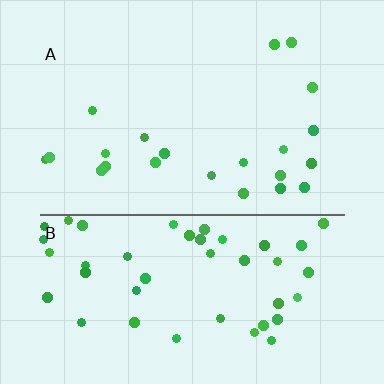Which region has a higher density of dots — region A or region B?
B (the bottom).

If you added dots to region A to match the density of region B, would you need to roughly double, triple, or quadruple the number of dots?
Approximately double.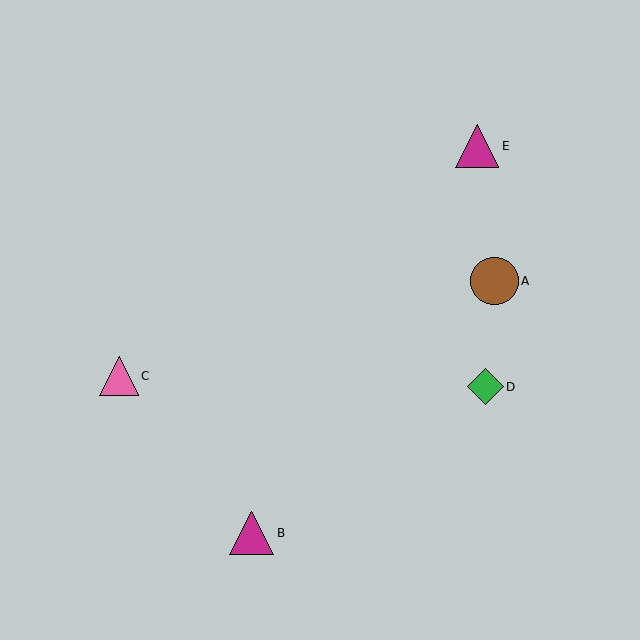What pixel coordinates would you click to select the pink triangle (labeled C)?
Click at (119, 376) to select the pink triangle C.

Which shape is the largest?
The brown circle (labeled A) is the largest.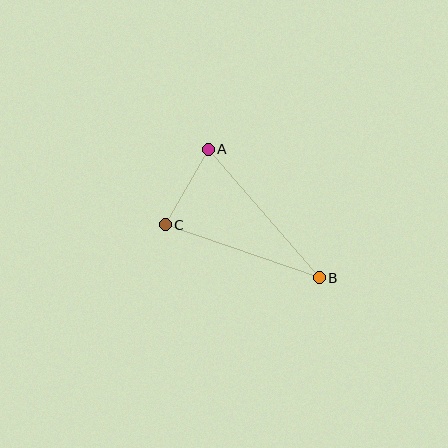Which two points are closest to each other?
Points A and C are closest to each other.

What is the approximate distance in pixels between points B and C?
The distance between B and C is approximately 163 pixels.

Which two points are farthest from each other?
Points A and B are farthest from each other.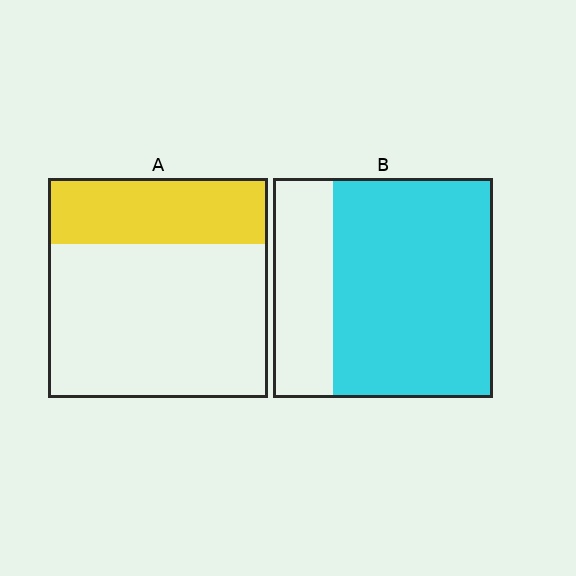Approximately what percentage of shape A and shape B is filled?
A is approximately 30% and B is approximately 75%.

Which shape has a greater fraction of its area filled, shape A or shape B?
Shape B.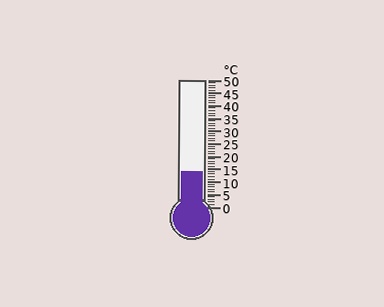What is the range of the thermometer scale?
The thermometer scale ranges from 0°C to 50°C.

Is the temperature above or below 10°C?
The temperature is above 10°C.